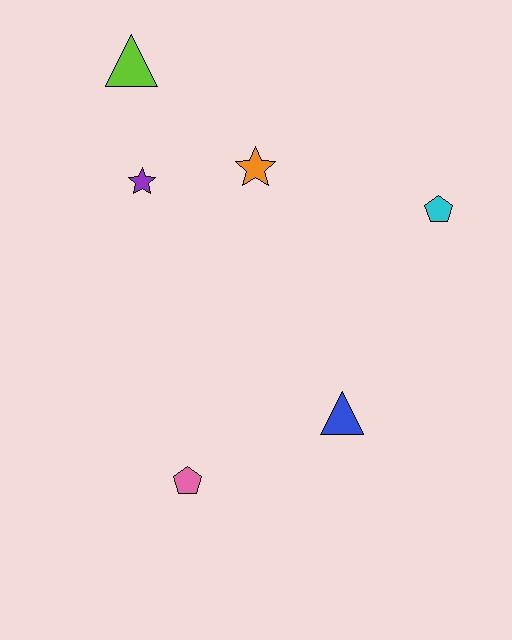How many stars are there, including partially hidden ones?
There are 2 stars.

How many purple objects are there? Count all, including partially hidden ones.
There is 1 purple object.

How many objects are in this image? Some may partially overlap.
There are 6 objects.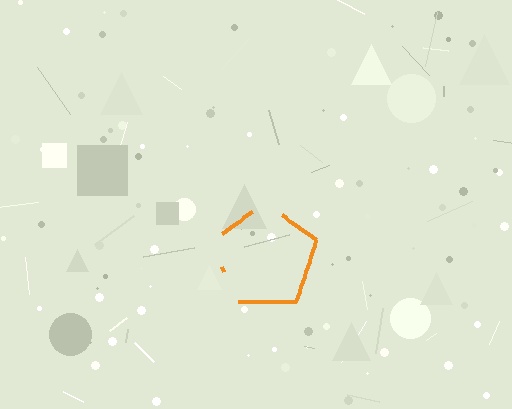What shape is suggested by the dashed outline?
The dashed outline suggests a pentagon.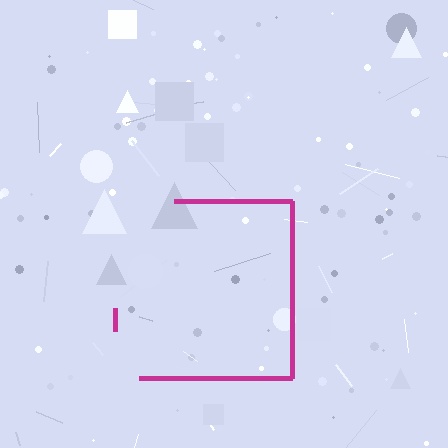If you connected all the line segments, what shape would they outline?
They would outline a square.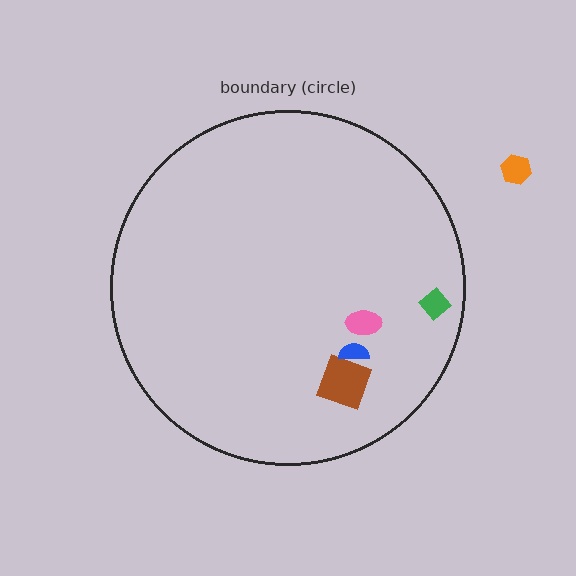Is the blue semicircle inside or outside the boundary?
Inside.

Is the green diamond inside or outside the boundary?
Inside.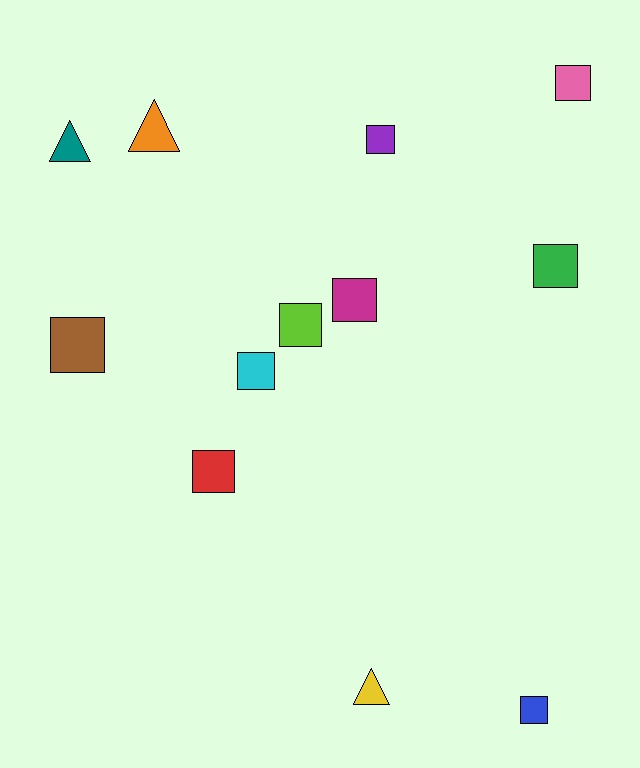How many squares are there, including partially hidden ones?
There are 9 squares.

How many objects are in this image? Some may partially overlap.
There are 12 objects.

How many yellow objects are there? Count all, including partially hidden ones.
There is 1 yellow object.